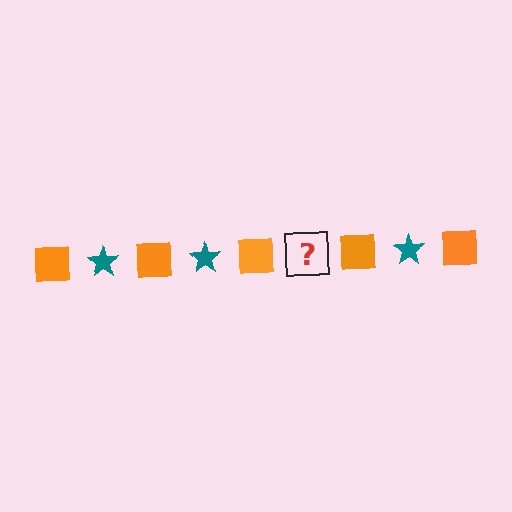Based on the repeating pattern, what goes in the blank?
The blank should be a teal star.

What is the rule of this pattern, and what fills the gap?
The rule is that the pattern alternates between orange square and teal star. The gap should be filled with a teal star.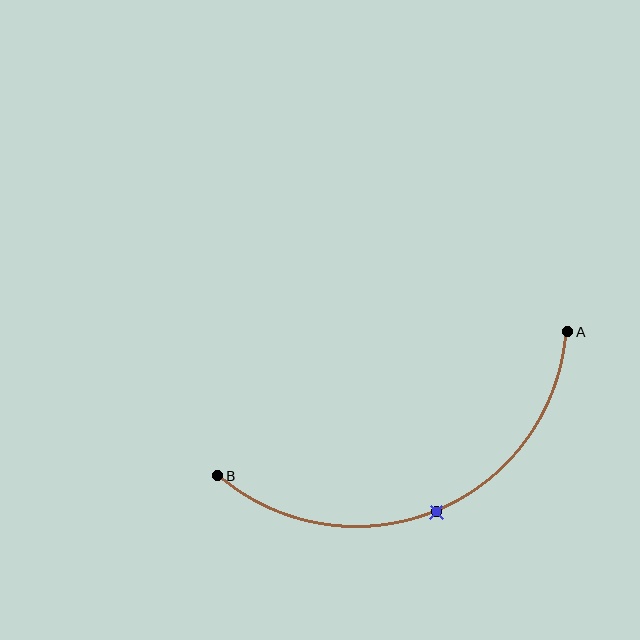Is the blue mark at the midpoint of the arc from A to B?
Yes. The blue mark lies on the arc at equal arc-length from both A and B — it is the arc midpoint.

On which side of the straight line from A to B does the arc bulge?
The arc bulges below the straight line connecting A and B.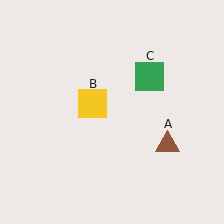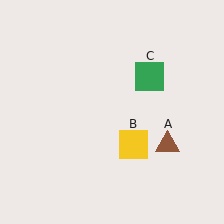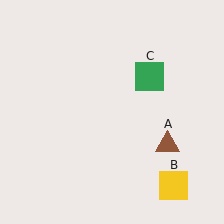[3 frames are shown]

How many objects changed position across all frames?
1 object changed position: yellow square (object B).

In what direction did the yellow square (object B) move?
The yellow square (object B) moved down and to the right.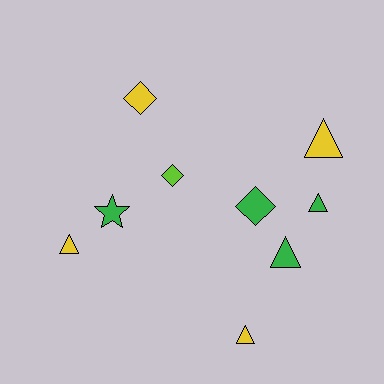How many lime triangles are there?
There are no lime triangles.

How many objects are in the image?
There are 9 objects.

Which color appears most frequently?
Yellow, with 4 objects.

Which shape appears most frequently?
Triangle, with 5 objects.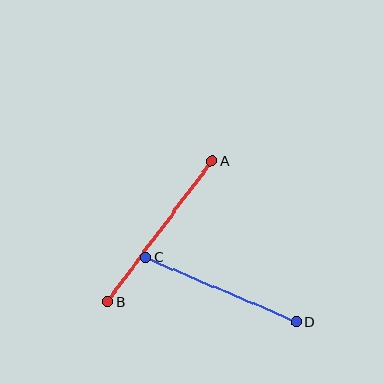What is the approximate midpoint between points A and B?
The midpoint is at approximately (160, 231) pixels.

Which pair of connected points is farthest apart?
Points A and B are farthest apart.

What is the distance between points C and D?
The distance is approximately 165 pixels.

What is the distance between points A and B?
The distance is approximately 175 pixels.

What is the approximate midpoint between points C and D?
The midpoint is at approximately (221, 290) pixels.